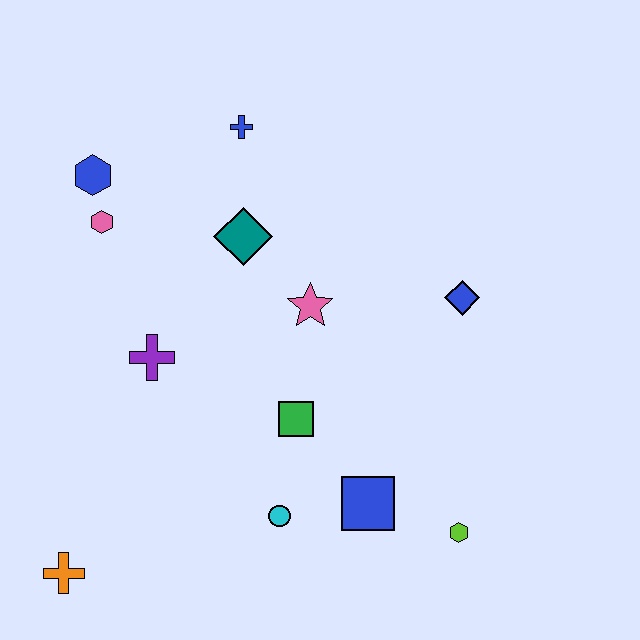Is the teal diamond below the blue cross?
Yes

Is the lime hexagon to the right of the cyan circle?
Yes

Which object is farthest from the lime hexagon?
The blue hexagon is farthest from the lime hexagon.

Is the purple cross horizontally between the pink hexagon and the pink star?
Yes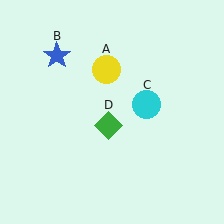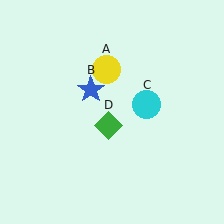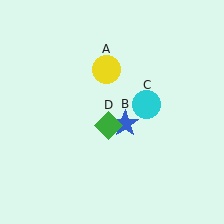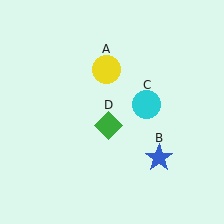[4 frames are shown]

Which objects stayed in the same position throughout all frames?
Yellow circle (object A) and cyan circle (object C) and green diamond (object D) remained stationary.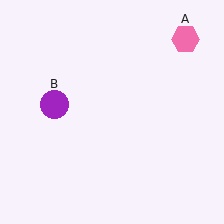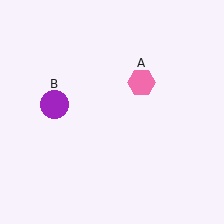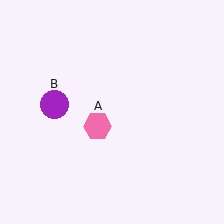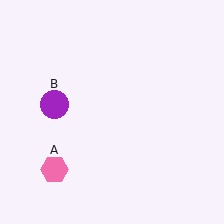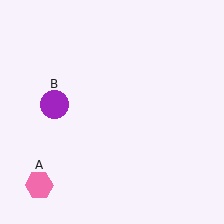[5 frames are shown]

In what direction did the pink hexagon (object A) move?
The pink hexagon (object A) moved down and to the left.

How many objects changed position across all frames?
1 object changed position: pink hexagon (object A).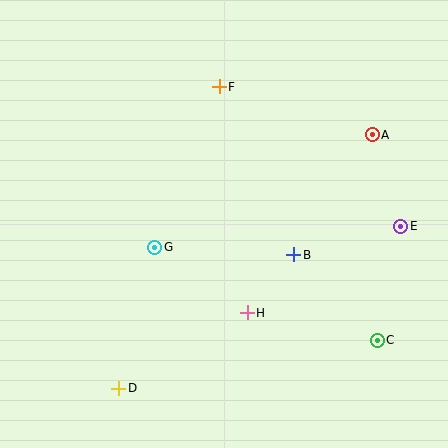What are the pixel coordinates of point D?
Point D is at (119, 388).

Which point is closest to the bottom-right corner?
Point C is closest to the bottom-right corner.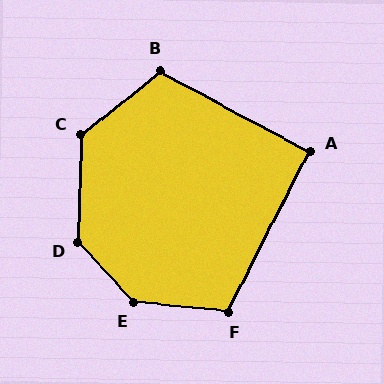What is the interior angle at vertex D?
Approximately 135 degrees (obtuse).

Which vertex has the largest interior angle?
E, at approximately 139 degrees.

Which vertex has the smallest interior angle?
A, at approximately 91 degrees.